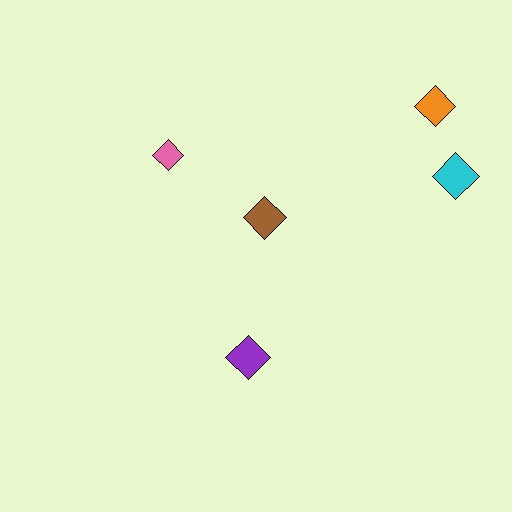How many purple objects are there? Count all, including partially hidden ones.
There is 1 purple object.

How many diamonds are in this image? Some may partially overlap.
There are 5 diamonds.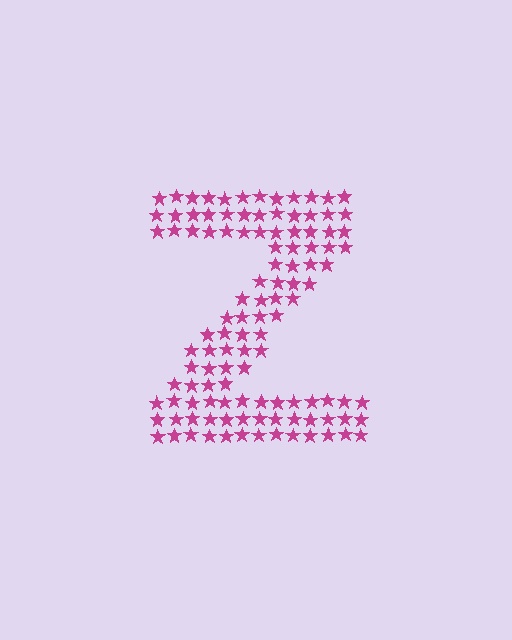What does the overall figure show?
The overall figure shows the letter Z.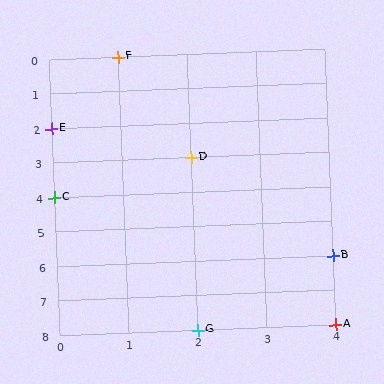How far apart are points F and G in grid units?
Points F and G are 1 column and 8 rows apart (about 8.1 grid units diagonally).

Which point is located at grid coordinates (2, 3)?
Point D is at (2, 3).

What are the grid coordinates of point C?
Point C is at grid coordinates (0, 4).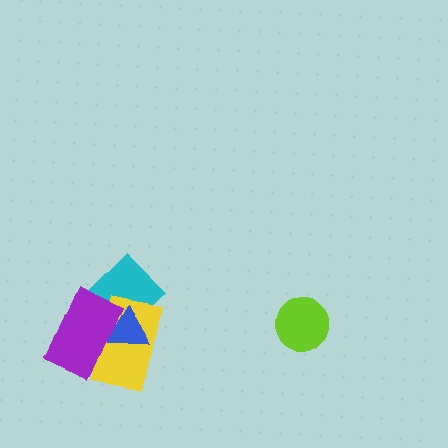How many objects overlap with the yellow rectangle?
3 objects overlap with the yellow rectangle.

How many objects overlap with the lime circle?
0 objects overlap with the lime circle.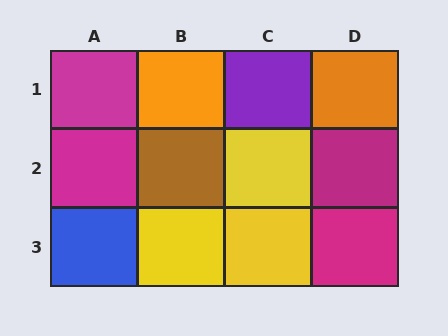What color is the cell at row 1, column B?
Orange.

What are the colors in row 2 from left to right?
Magenta, brown, yellow, magenta.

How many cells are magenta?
4 cells are magenta.